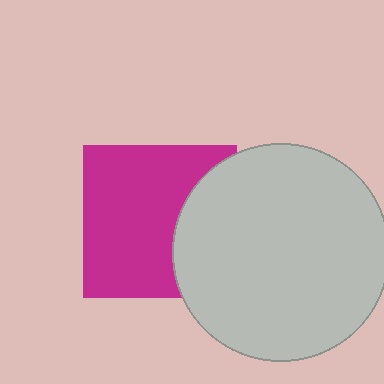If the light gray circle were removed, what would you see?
You would see the complete magenta square.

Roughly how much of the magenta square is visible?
Most of it is visible (roughly 68%).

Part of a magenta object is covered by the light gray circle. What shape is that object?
It is a square.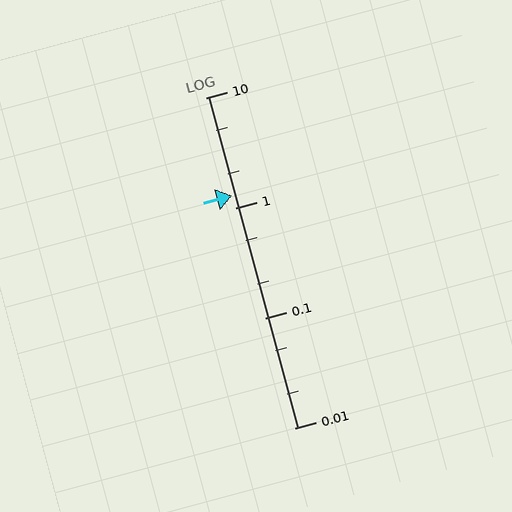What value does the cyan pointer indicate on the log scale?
The pointer indicates approximately 1.3.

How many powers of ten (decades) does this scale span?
The scale spans 3 decades, from 0.01 to 10.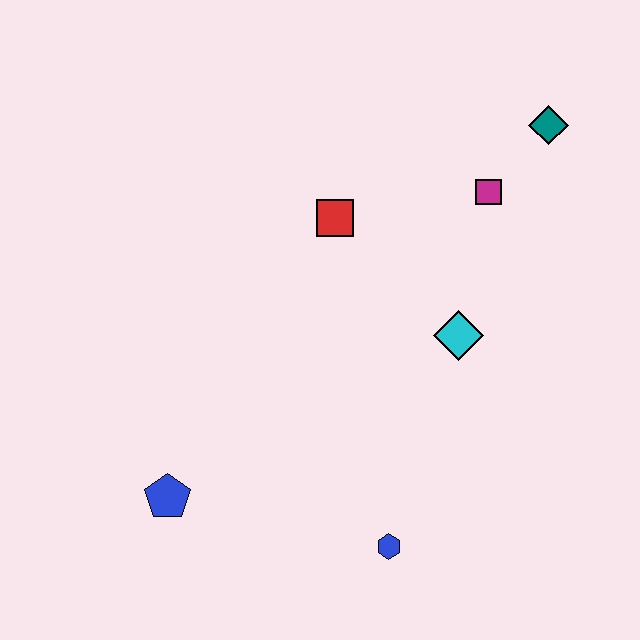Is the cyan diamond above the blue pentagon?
Yes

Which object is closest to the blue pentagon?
The blue hexagon is closest to the blue pentagon.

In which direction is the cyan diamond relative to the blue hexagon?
The cyan diamond is above the blue hexagon.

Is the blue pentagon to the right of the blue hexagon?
No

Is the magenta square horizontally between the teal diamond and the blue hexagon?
Yes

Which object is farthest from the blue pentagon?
The teal diamond is farthest from the blue pentagon.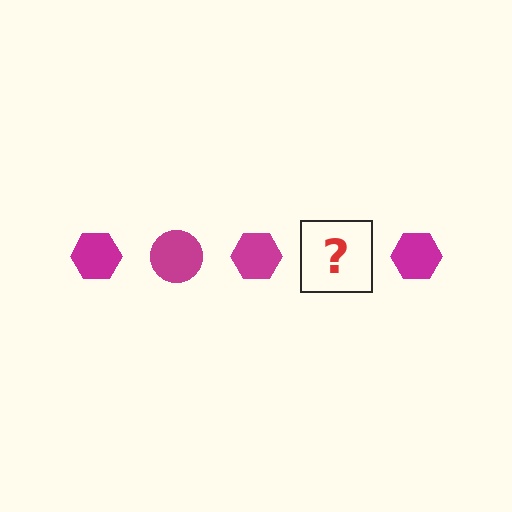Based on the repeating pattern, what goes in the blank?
The blank should be a magenta circle.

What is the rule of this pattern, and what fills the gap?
The rule is that the pattern cycles through hexagon, circle shapes in magenta. The gap should be filled with a magenta circle.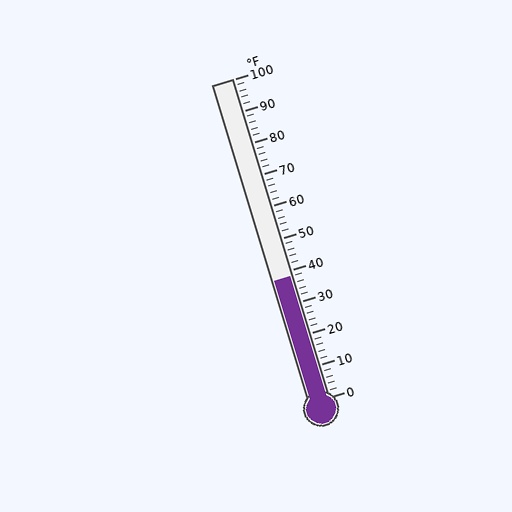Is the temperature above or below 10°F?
The temperature is above 10°F.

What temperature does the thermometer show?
The thermometer shows approximately 38°F.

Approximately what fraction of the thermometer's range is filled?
The thermometer is filled to approximately 40% of its range.